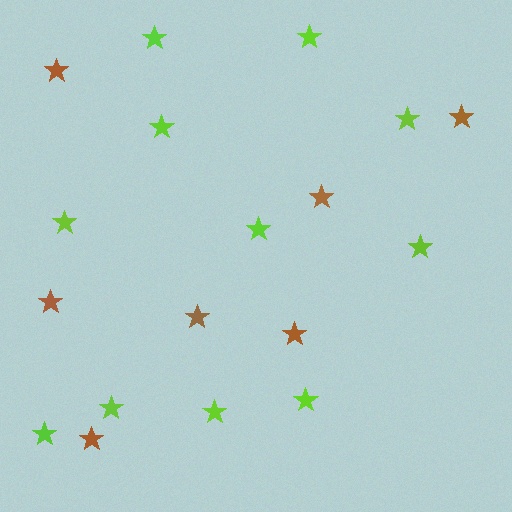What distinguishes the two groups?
There are 2 groups: one group of lime stars (11) and one group of brown stars (7).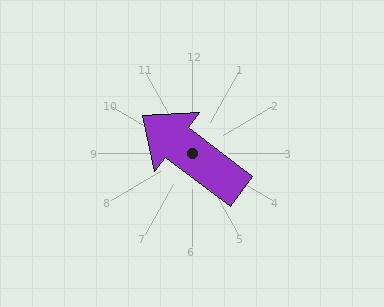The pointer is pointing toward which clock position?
Roughly 10 o'clock.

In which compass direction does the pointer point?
Northwest.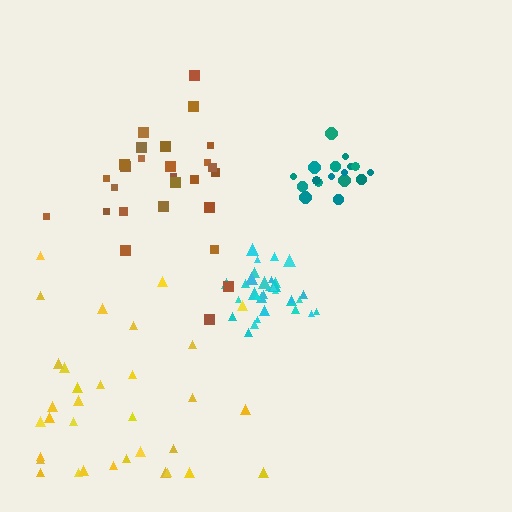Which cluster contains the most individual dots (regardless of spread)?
Yellow (33).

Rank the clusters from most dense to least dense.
cyan, teal, brown, yellow.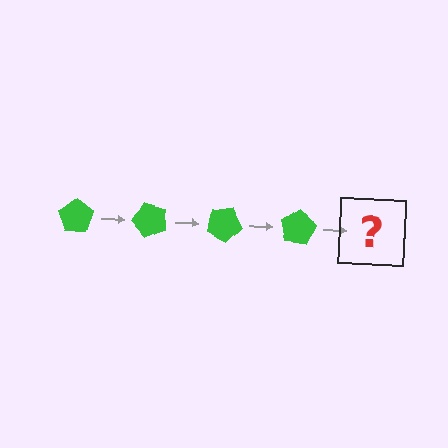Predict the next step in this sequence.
The next step is a green pentagon rotated 200 degrees.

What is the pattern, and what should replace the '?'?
The pattern is that the pentagon rotates 50 degrees each step. The '?' should be a green pentagon rotated 200 degrees.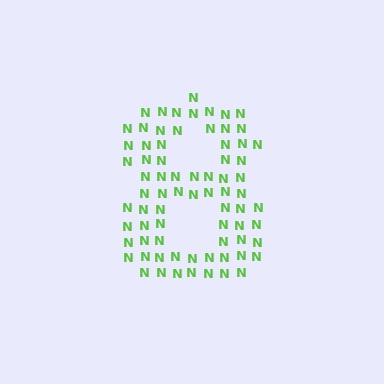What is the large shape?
The large shape is the digit 8.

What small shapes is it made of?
It is made of small letter N's.